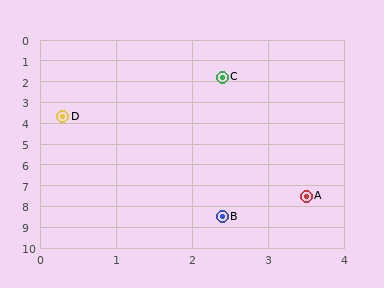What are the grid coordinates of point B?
Point B is at approximately (2.4, 8.5).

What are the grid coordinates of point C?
Point C is at approximately (2.4, 1.8).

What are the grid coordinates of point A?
Point A is at approximately (3.5, 7.5).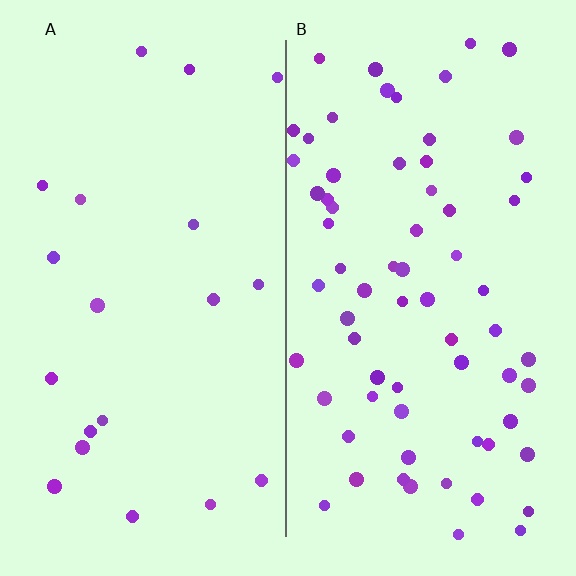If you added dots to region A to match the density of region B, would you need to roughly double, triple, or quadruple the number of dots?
Approximately triple.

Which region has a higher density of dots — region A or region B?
B (the right).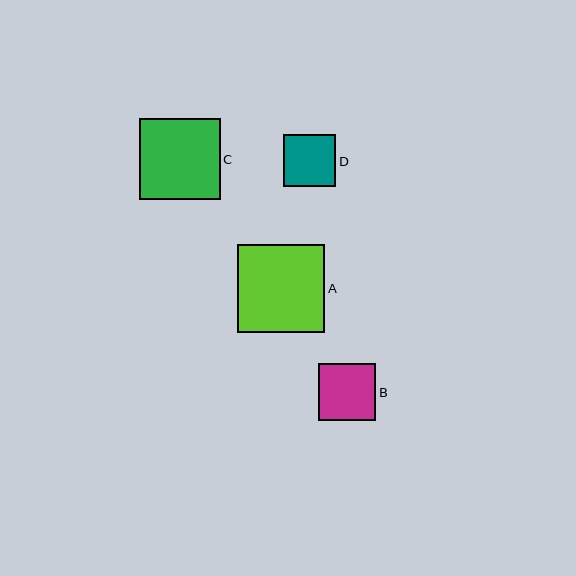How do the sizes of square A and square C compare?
Square A and square C are approximately the same size.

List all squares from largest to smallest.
From largest to smallest: A, C, B, D.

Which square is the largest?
Square A is the largest with a size of approximately 87 pixels.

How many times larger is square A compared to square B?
Square A is approximately 1.5 times the size of square B.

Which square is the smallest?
Square D is the smallest with a size of approximately 52 pixels.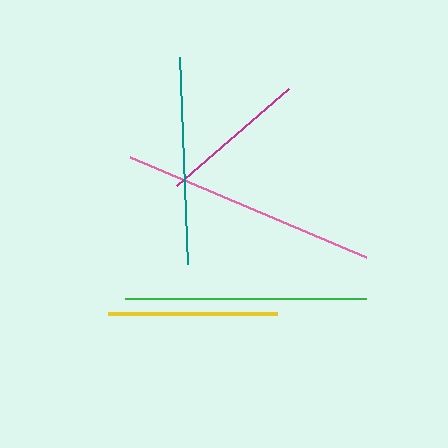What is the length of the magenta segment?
The magenta segment is approximately 148 pixels long.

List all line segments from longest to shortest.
From longest to shortest: pink, green, teal, yellow, magenta.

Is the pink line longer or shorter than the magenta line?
The pink line is longer than the magenta line.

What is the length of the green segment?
The green segment is approximately 241 pixels long.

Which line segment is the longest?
The pink line is the longest at approximately 256 pixels.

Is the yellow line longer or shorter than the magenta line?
The yellow line is longer than the magenta line.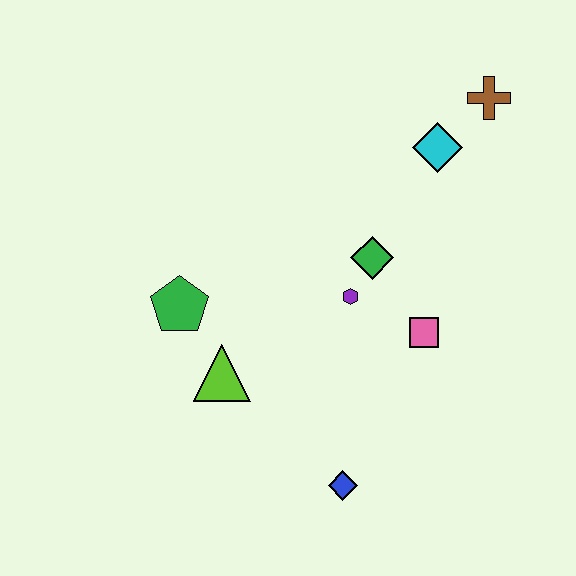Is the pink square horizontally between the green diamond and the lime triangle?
No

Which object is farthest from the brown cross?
The blue diamond is farthest from the brown cross.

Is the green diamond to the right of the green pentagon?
Yes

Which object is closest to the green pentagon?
The lime triangle is closest to the green pentagon.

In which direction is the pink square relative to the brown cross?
The pink square is below the brown cross.